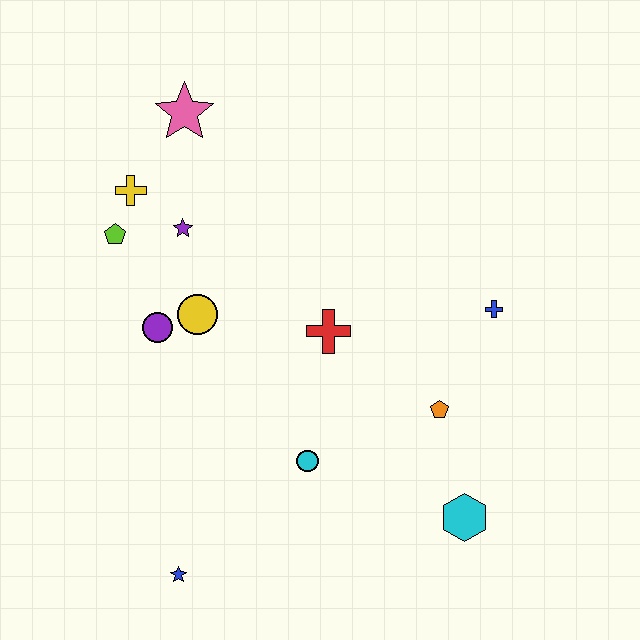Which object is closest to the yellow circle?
The purple circle is closest to the yellow circle.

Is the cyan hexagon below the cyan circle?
Yes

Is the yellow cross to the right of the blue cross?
No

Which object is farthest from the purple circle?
The cyan hexagon is farthest from the purple circle.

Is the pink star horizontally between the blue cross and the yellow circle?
No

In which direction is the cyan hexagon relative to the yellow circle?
The cyan hexagon is to the right of the yellow circle.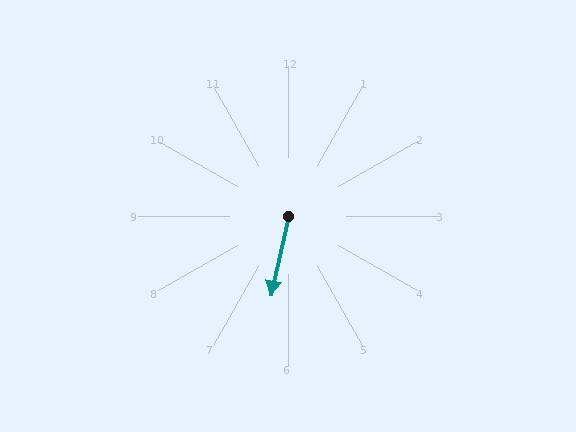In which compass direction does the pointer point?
South.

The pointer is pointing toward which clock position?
Roughly 6 o'clock.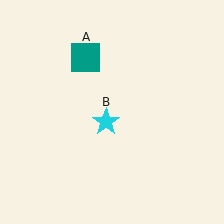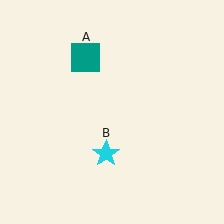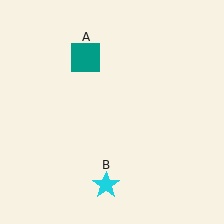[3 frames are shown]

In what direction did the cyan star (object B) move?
The cyan star (object B) moved down.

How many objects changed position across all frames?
1 object changed position: cyan star (object B).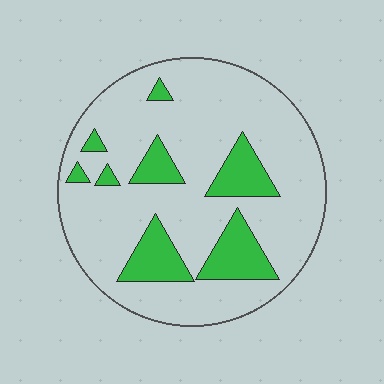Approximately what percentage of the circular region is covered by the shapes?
Approximately 20%.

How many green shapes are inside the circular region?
8.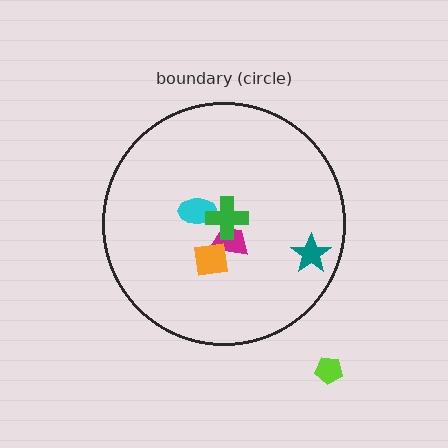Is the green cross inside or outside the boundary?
Inside.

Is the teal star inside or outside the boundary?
Inside.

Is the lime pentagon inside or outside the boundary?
Outside.